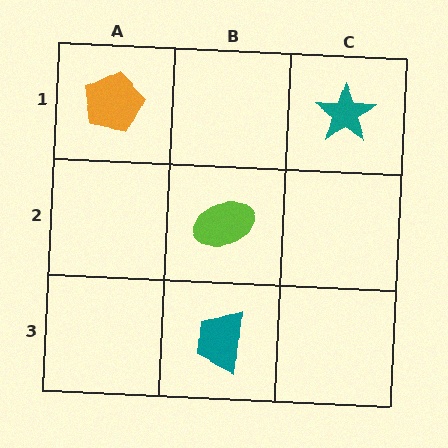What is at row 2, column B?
A lime ellipse.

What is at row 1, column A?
An orange pentagon.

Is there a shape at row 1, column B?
No, that cell is empty.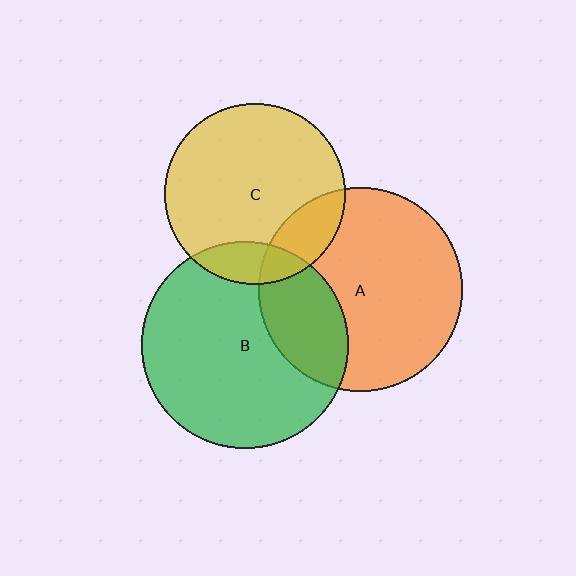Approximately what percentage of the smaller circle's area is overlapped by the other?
Approximately 25%.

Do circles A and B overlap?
Yes.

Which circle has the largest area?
Circle B (green).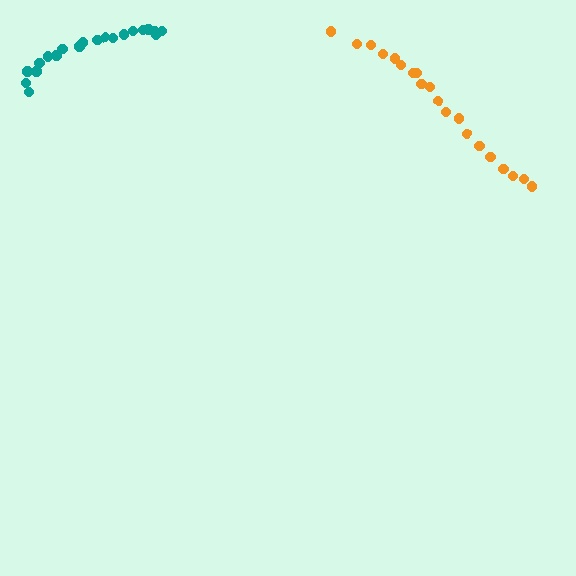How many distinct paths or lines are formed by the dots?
There are 2 distinct paths.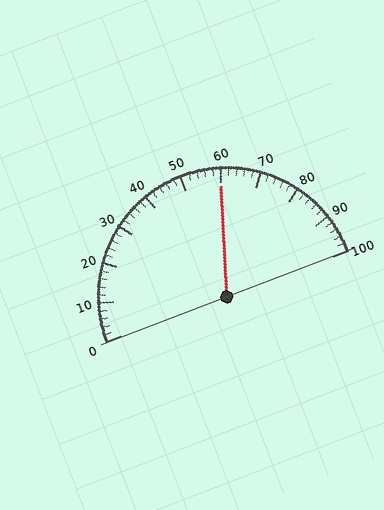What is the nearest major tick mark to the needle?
The nearest major tick mark is 60.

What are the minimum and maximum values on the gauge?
The gauge ranges from 0 to 100.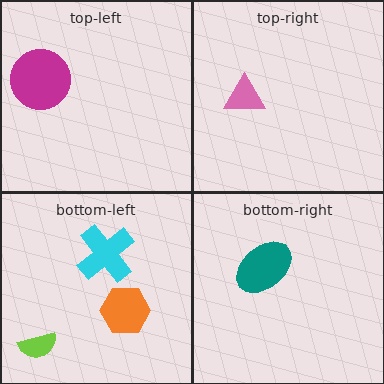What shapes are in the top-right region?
The pink triangle.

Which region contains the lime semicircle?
The bottom-left region.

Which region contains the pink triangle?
The top-right region.